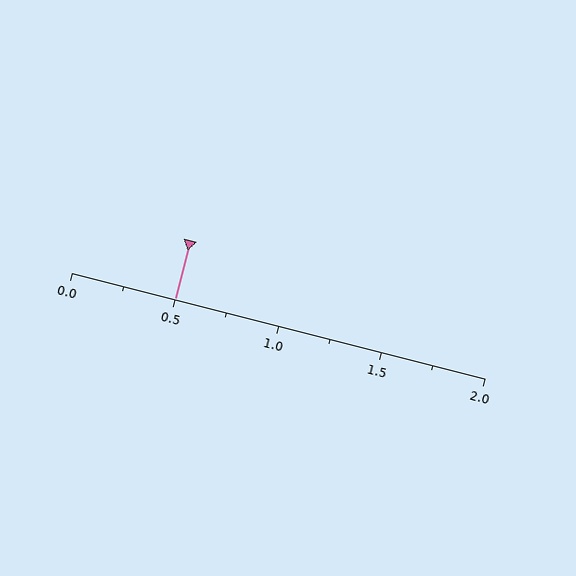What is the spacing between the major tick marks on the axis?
The major ticks are spaced 0.5 apart.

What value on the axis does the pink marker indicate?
The marker indicates approximately 0.5.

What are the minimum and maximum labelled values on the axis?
The axis runs from 0.0 to 2.0.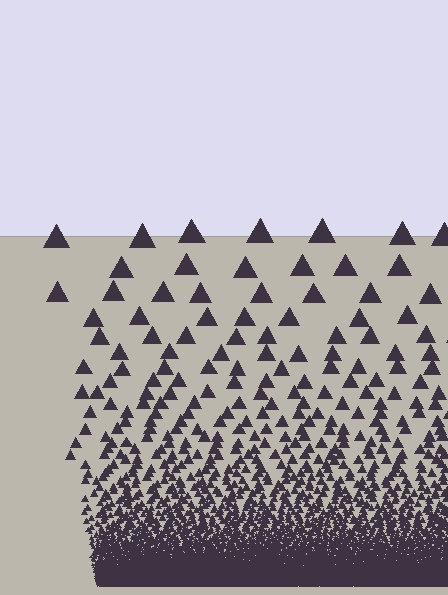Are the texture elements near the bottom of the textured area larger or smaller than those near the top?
Smaller. The gradient is inverted — elements near the bottom are smaller and denser.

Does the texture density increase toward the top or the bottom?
Density increases toward the bottom.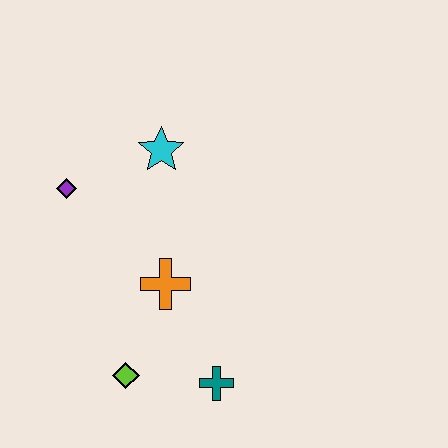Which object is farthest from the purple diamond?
The teal cross is farthest from the purple diamond.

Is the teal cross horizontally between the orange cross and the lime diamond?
No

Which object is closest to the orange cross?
The lime diamond is closest to the orange cross.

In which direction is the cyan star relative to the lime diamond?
The cyan star is above the lime diamond.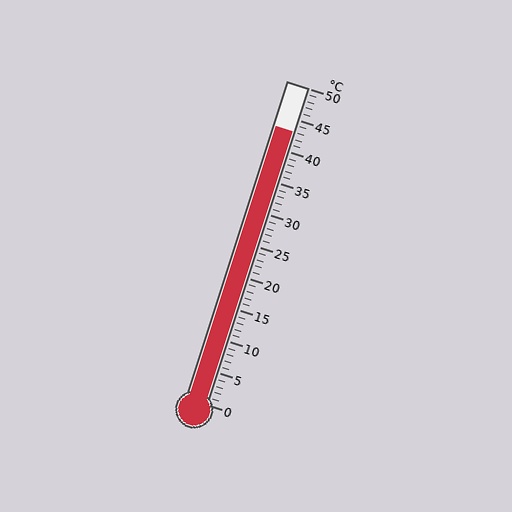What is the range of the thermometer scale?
The thermometer scale ranges from 0°C to 50°C.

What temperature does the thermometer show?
The thermometer shows approximately 43°C.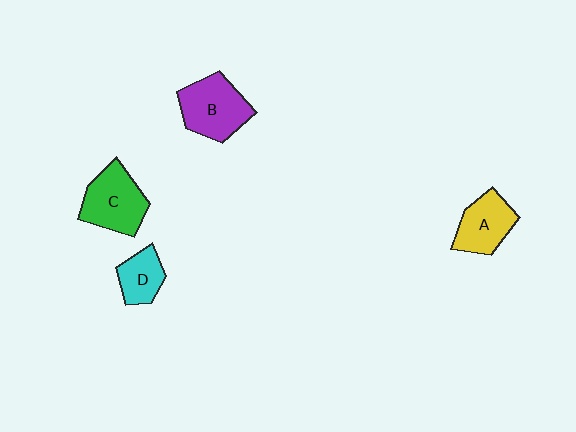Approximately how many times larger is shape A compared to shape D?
Approximately 1.4 times.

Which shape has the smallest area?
Shape D (cyan).